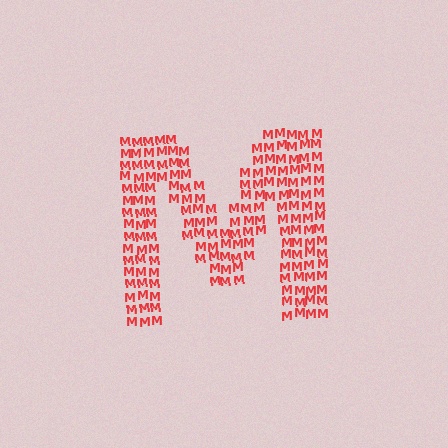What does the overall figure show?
The overall figure shows the letter M.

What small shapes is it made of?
It is made of small letter M's.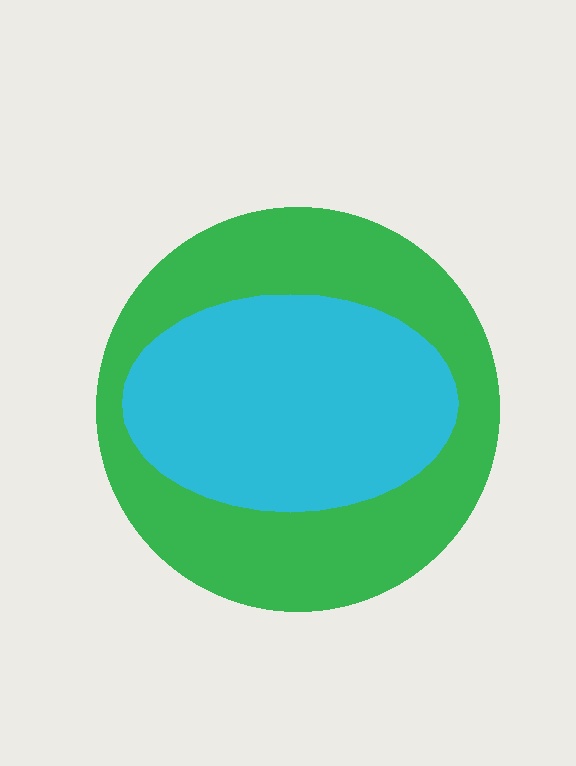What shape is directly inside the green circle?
The cyan ellipse.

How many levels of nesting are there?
2.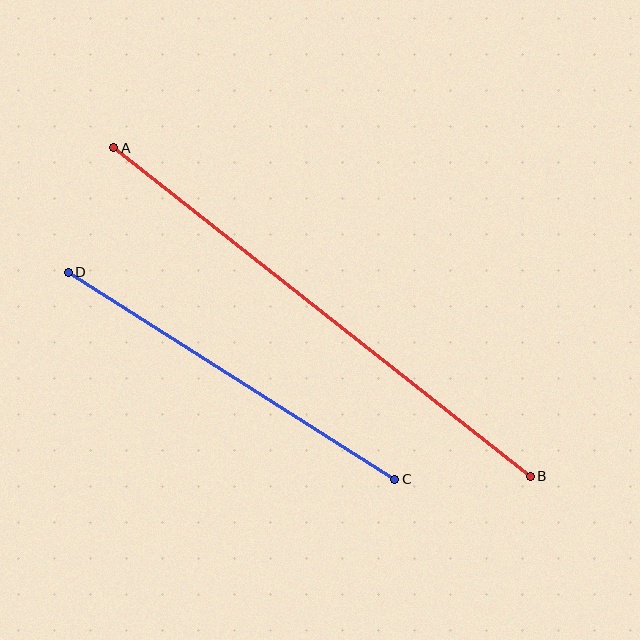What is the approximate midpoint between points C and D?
The midpoint is at approximately (232, 376) pixels.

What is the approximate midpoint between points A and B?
The midpoint is at approximately (322, 312) pixels.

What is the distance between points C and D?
The distance is approximately 387 pixels.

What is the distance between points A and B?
The distance is approximately 530 pixels.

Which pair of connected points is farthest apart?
Points A and B are farthest apart.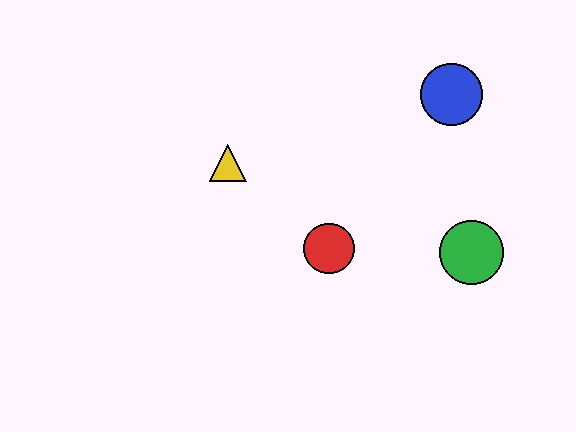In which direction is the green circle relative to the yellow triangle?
The green circle is to the right of the yellow triangle.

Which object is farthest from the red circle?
The blue circle is farthest from the red circle.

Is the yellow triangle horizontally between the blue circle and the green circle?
No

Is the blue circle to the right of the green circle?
No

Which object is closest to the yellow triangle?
The red circle is closest to the yellow triangle.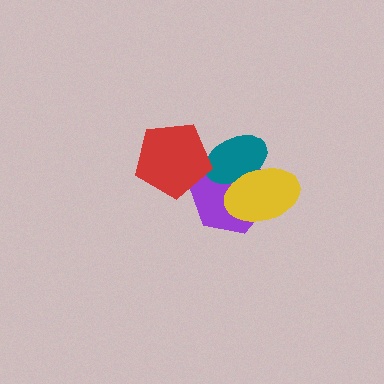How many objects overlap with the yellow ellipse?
2 objects overlap with the yellow ellipse.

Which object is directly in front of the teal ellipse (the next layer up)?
The yellow ellipse is directly in front of the teal ellipse.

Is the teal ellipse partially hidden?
Yes, it is partially covered by another shape.